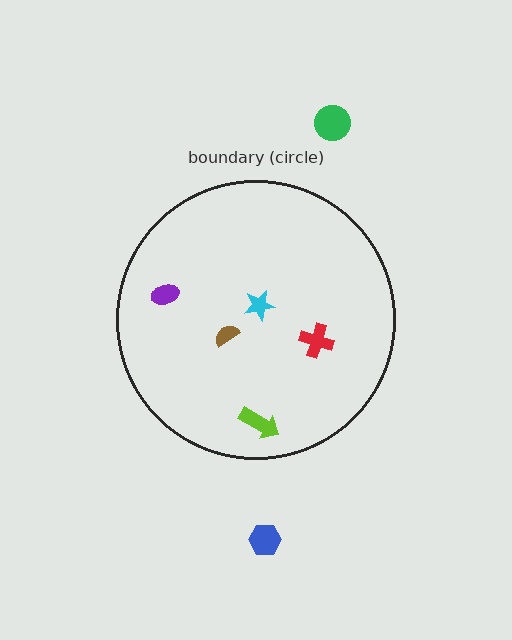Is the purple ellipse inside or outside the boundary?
Inside.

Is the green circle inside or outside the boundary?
Outside.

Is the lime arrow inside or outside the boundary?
Inside.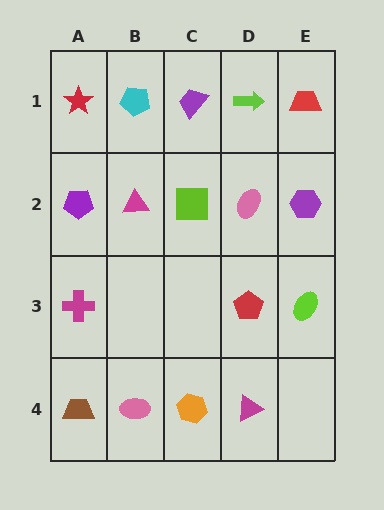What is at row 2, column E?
A purple hexagon.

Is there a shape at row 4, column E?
No, that cell is empty.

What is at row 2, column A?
A purple pentagon.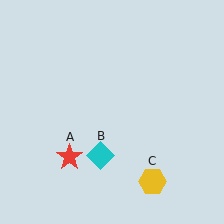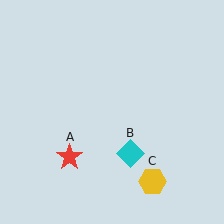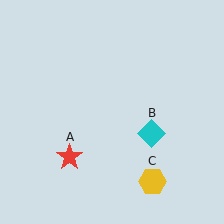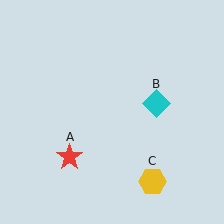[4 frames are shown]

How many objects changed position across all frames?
1 object changed position: cyan diamond (object B).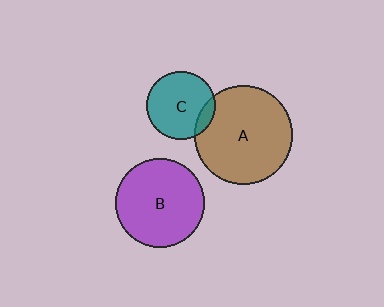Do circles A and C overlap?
Yes.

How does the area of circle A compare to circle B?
Approximately 1.2 times.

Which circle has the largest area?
Circle A (brown).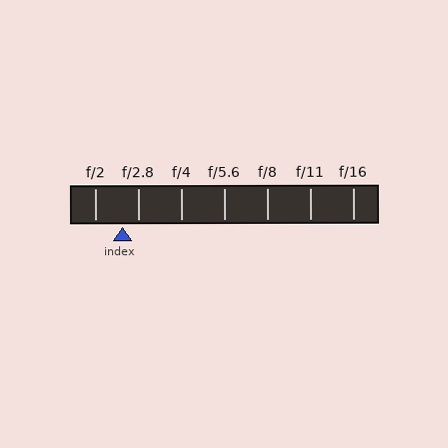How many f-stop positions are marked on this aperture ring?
There are 7 f-stop positions marked.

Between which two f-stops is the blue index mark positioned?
The index mark is between f/2 and f/2.8.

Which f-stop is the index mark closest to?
The index mark is closest to f/2.8.